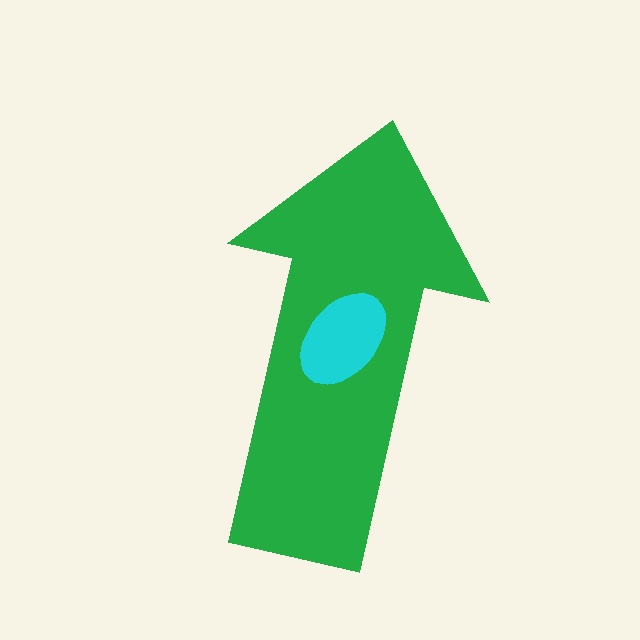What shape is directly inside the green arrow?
The cyan ellipse.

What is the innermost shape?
The cyan ellipse.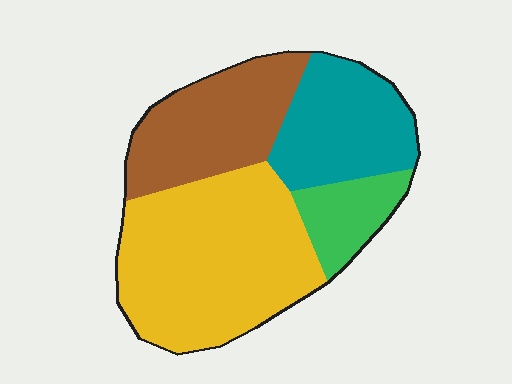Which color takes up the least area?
Green, at roughly 10%.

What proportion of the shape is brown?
Brown covers 24% of the shape.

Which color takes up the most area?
Yellow, at roughly 45%.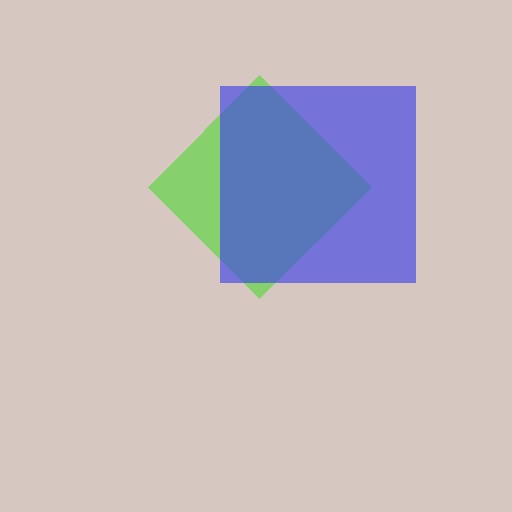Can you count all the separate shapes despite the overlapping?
Yes, there are 2 separate shapes.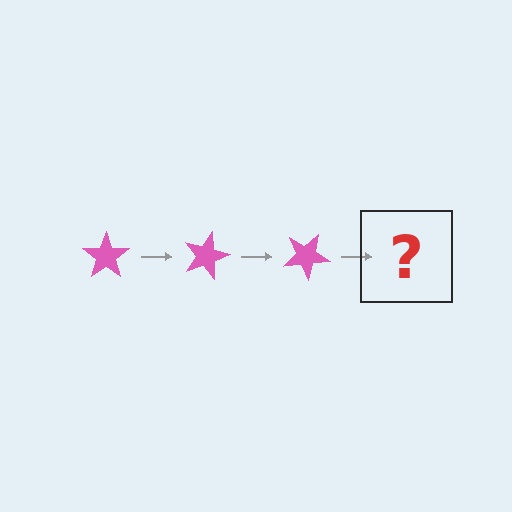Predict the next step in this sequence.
The next step is a pink star rotated 45 degrees.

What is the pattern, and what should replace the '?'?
The pattern is that the star rotates 15 degrees each step. The '?' should be a pink star rotated 45 degrees.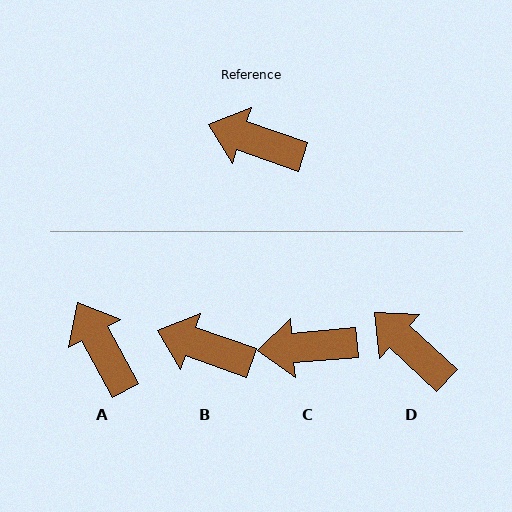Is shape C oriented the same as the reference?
No, it is off by about 24 degrees.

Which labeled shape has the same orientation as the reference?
B.